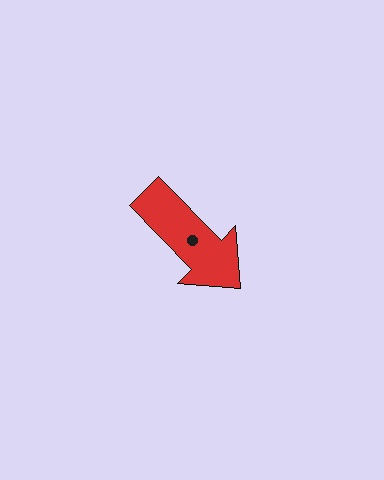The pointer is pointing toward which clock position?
Roughly 5 o'clock.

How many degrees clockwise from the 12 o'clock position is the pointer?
Approximately 135 degrees.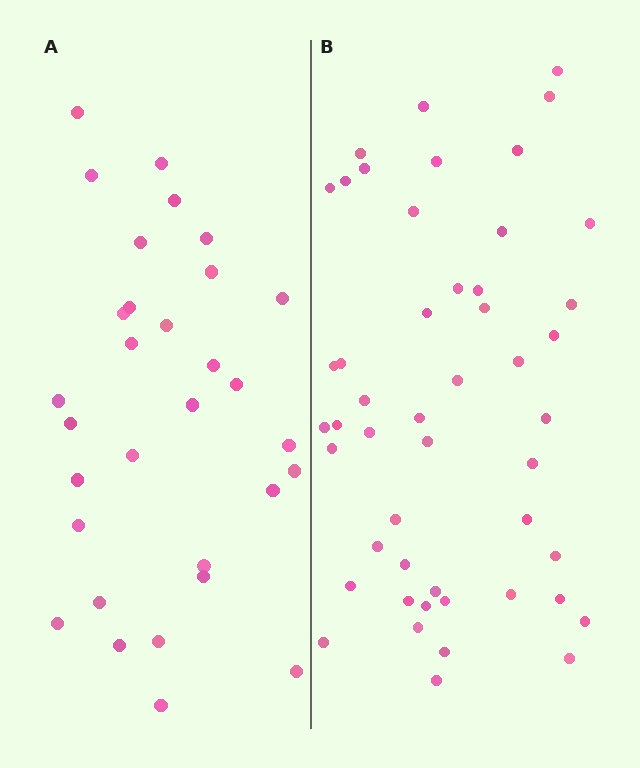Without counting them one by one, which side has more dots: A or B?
Region B (the right region) has more dots.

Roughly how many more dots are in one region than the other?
Region B has approximately 20 more dots than region A.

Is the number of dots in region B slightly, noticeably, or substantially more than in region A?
Region B has substantially more. The ratio is roughly 1.6 to 1.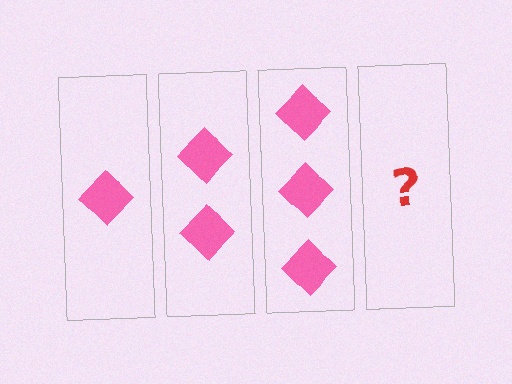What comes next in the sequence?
The next element should be 4 diamonds.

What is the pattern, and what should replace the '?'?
The pattern is that each step adds one more diamond. The '?' should be 4 diamonds.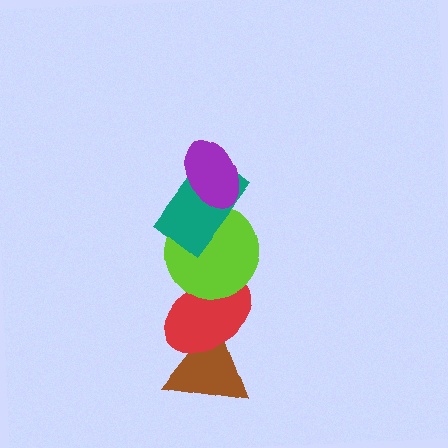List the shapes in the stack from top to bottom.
From top to bottom: the purple ellipse, the teal rectangle, the lime circle, the red ellipse, the brown triangle.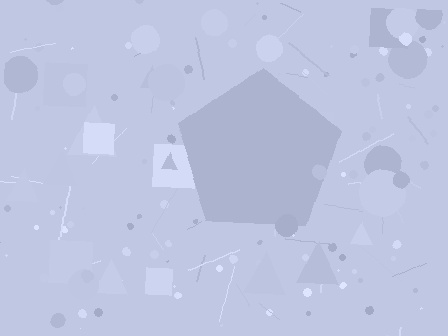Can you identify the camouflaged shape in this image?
The camouflaged shape is a pentagon.